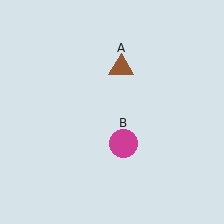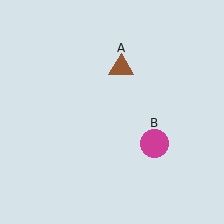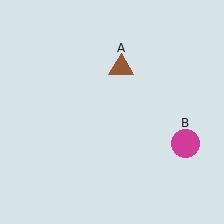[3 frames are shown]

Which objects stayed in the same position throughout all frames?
Brown triangle (object A) remained stationary.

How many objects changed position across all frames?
1 object changed position: magenta circle (object B).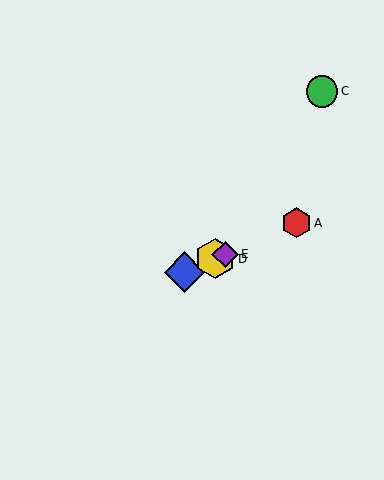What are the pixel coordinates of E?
Object E is at (225, 254).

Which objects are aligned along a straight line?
Objects A, B, D, E are aligned along a straight line.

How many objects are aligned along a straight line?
4 objects (A, B, D, E) are aligned along a straight line.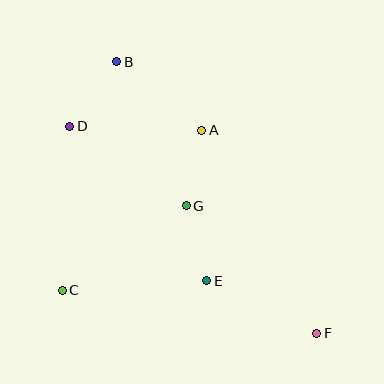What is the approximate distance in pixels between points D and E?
The distance between D and E is approximately 206 pixels.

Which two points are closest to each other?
Points A and G are closest to each other.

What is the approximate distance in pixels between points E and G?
The distance between E and G is approximately 77 pixels.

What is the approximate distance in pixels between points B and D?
The distance between B and D is approximately 79 pixels.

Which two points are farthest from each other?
Points B and F are farthest from each other.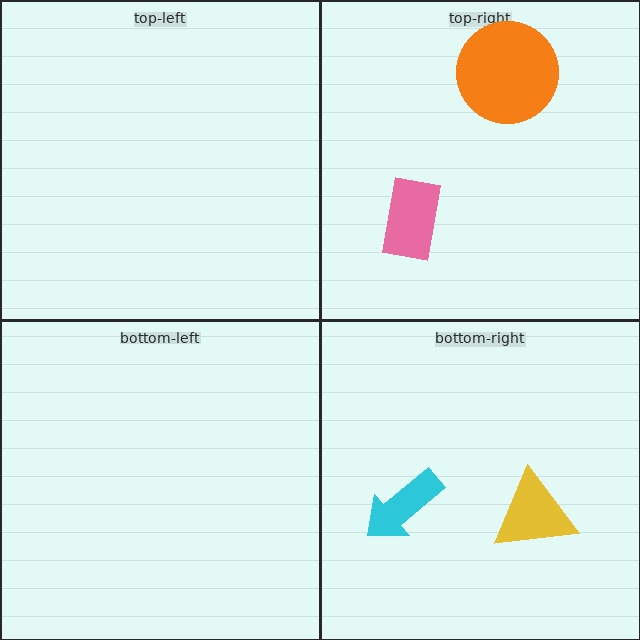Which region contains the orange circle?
The top-right region.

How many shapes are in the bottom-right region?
2.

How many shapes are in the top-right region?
2.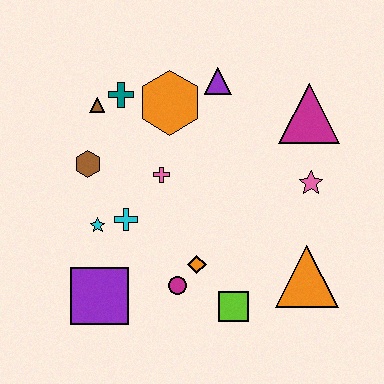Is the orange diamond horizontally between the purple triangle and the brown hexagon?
Yes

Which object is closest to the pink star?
The magenta triangle is closest to the pink star.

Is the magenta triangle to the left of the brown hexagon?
No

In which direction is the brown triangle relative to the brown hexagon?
The brown triangle is above the brown hexagon.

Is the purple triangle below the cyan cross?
No